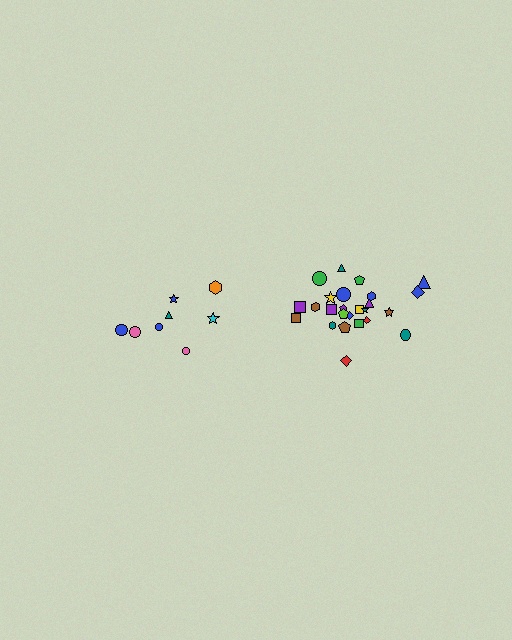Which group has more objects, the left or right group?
The right group.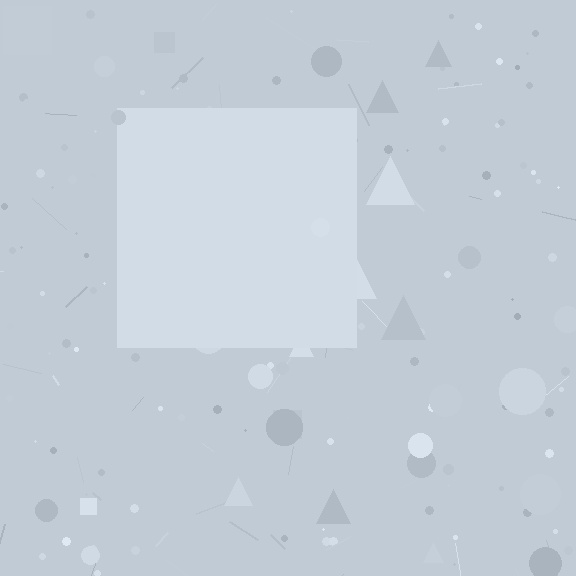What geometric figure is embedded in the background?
A square is embedded in the background.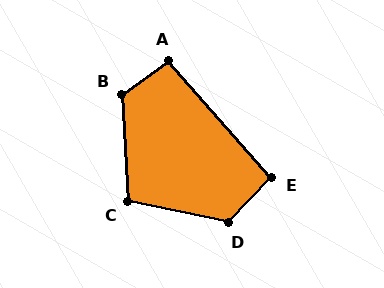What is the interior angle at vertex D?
Approximately 122 degrees (obtuse).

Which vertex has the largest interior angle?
B, at approximately 122 degrees.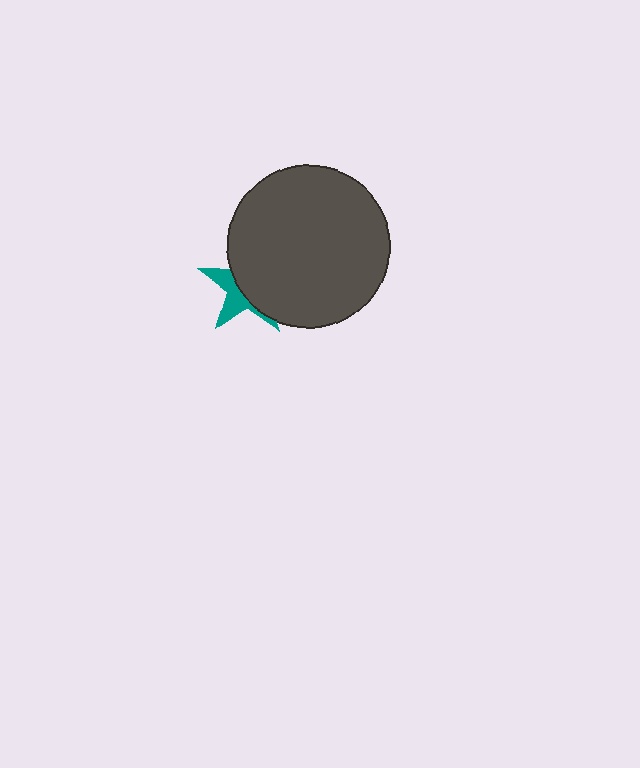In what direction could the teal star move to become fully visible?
The teal star could move left. That would shift it out from behind the dark gray circle entirely.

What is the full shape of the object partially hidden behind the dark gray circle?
The partially hidden object is a teal star.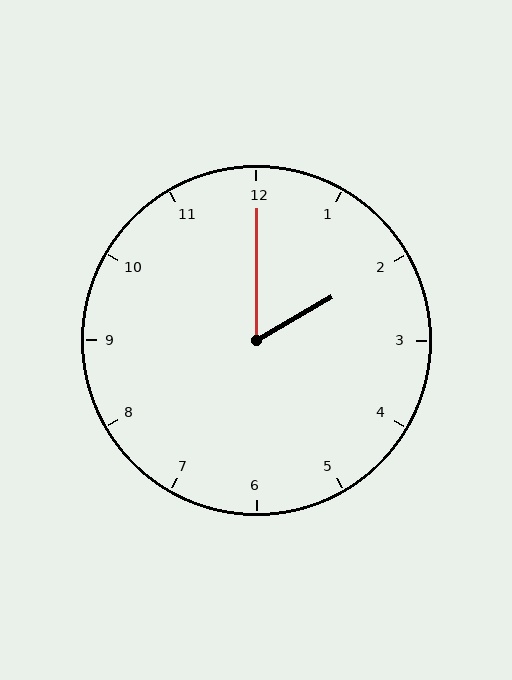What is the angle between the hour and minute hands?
Approximately 60 degrees.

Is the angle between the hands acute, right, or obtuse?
It is acute.